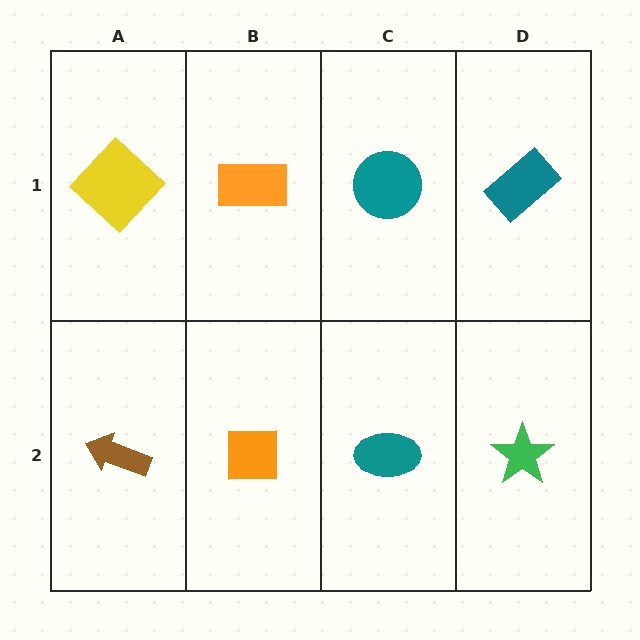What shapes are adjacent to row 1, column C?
A teal ellipse (row 2, column C), an orange rectangle (row 1, column B), a teal rectangle (row 1, column D).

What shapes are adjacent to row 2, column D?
A teal rectangle (row 1, column D), a teal ellipse (row 2, column C).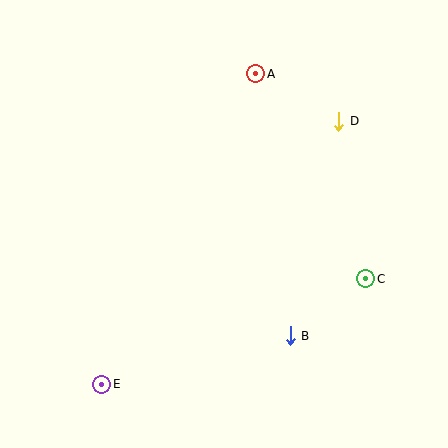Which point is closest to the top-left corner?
Point A is closest to the top-left corner.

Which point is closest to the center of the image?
Point B at (290, 336) is closest to the center.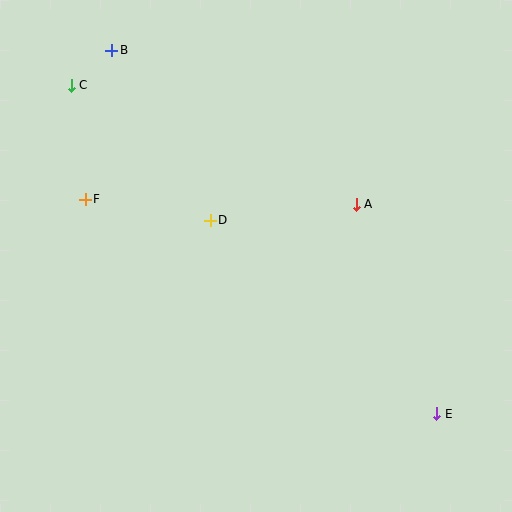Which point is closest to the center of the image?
Point D at (210, 220) is closest to the center.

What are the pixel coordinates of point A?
Point A is at (356, 204).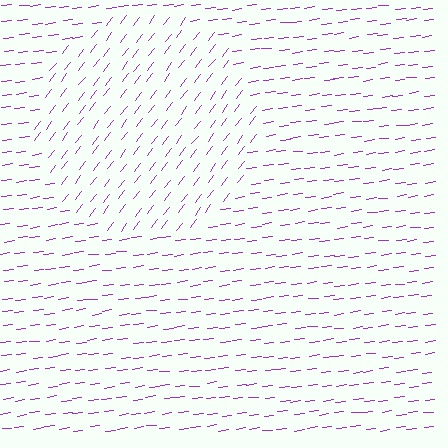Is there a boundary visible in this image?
Yes, there is a texture boundary formed by a change in line orientation.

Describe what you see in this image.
The image is filled with small purple line segments. A circle region in the image has lines oriented differently from the surrounding lines, creating a visible texture boundary.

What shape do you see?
I see a circle.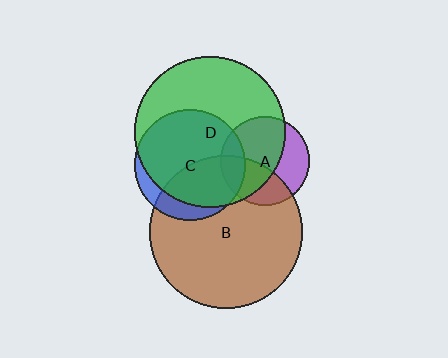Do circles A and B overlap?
Yes.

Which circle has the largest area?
Circle B (brown).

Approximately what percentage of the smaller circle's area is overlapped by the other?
Approximately 35%.